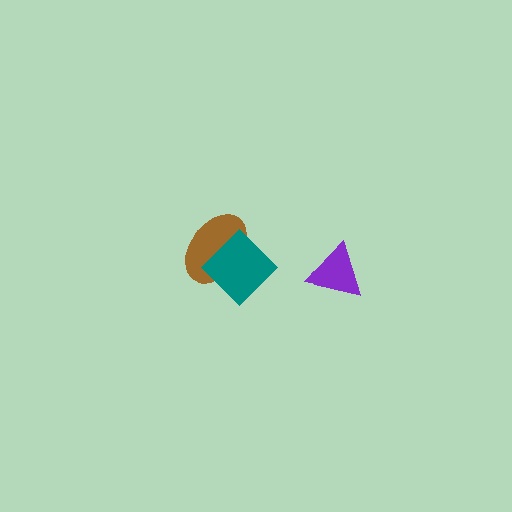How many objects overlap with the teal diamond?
1 object overlaps with the teal diamond.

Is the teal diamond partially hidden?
No, no other shape covers it.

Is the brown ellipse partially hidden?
Yes, it is partially covered by another shape.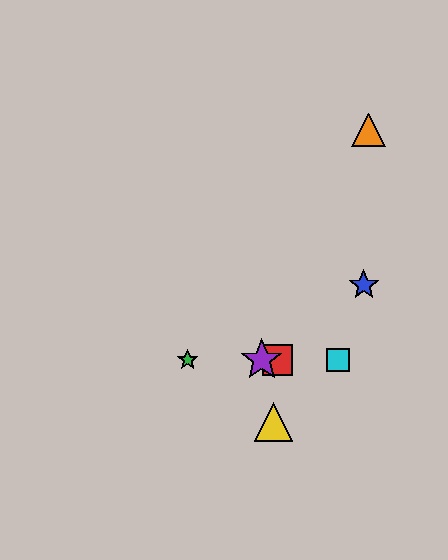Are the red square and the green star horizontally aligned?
Yes, both are at y≈360.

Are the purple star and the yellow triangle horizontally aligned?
No, the purple star is at y≈360 and the yellow triangle is at y≈422.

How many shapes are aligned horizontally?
4 shapes (the red square, the green star, the purple star, the cyan square) are aligned horizontally.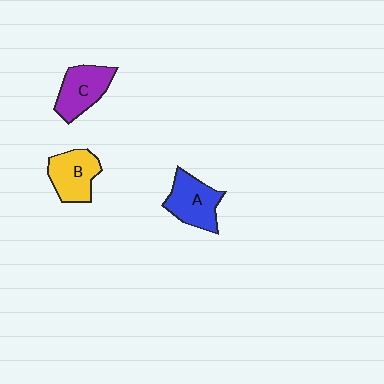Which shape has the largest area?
Shape A (blue).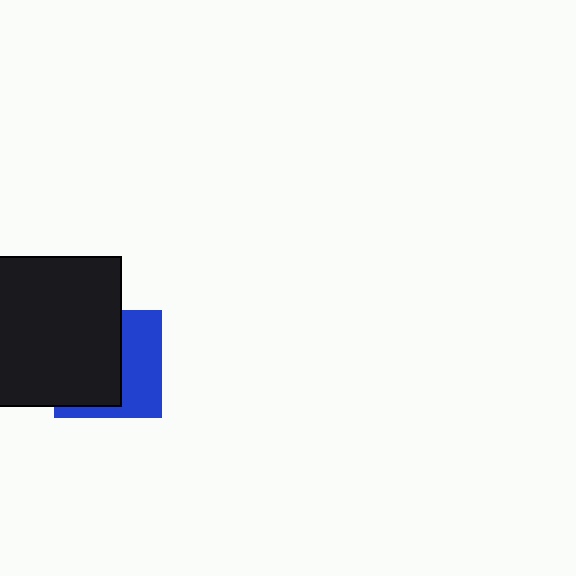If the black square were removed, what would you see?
You would see the complete blue square.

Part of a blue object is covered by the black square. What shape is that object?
It is a square.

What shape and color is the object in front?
The object in front is a black square.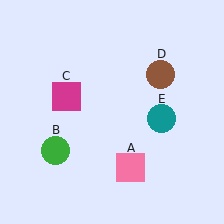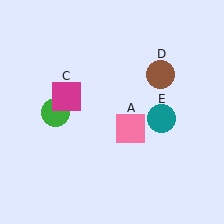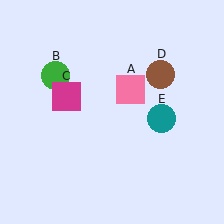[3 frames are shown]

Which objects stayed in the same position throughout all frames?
Magenta square (object C) and brown circle (object D) and teal circle (object E) remained stationary.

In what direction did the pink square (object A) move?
The pink square (object A) moved up.